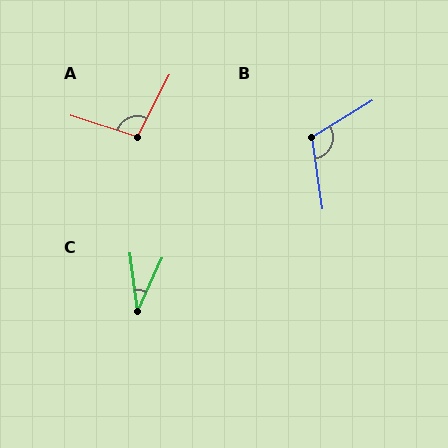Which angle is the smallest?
C, at approximately 33 degrees.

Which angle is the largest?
B, at approximately 114 degrees.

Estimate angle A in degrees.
Approximately 100 degrees.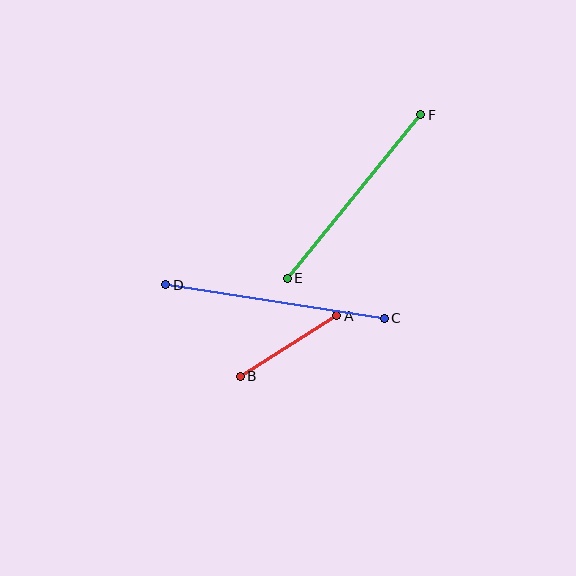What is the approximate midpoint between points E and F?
The midpoint is at approximately (354, 196) pixels.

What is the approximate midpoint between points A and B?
The midpoint is at approximately (288, 346) pixels.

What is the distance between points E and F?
The distance is approximately 211 pixels.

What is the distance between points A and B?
The distance is approximately 114 pixels.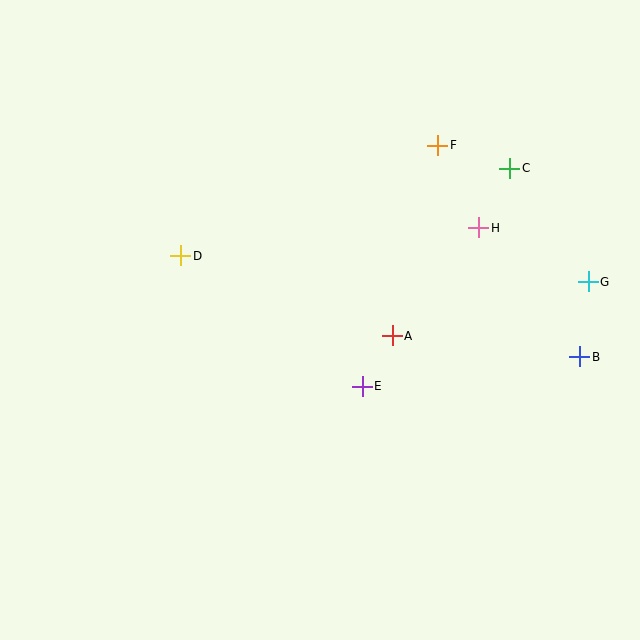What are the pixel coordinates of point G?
Point G is at (588, 282).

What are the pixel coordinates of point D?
Point D is at (181, 256).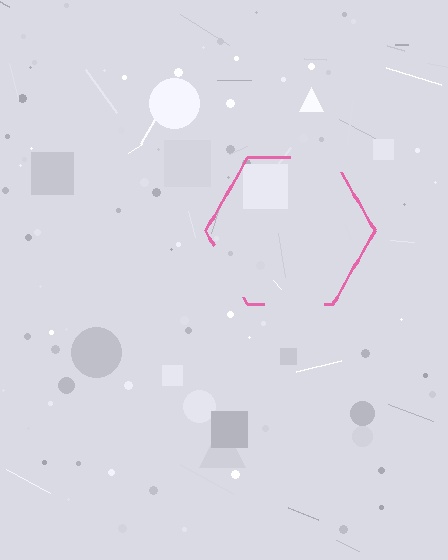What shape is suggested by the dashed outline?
The dashed outline suggests a hexagon.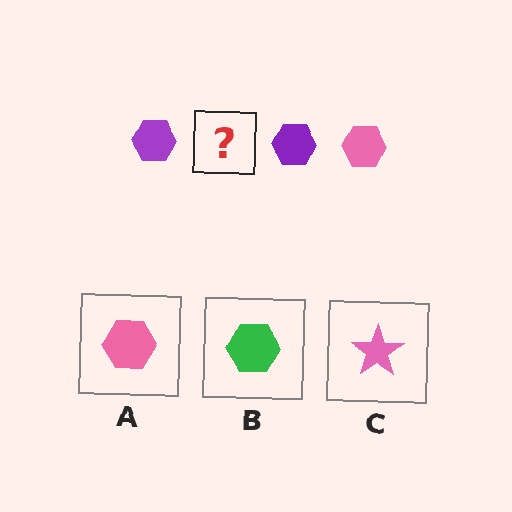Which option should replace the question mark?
Option A.